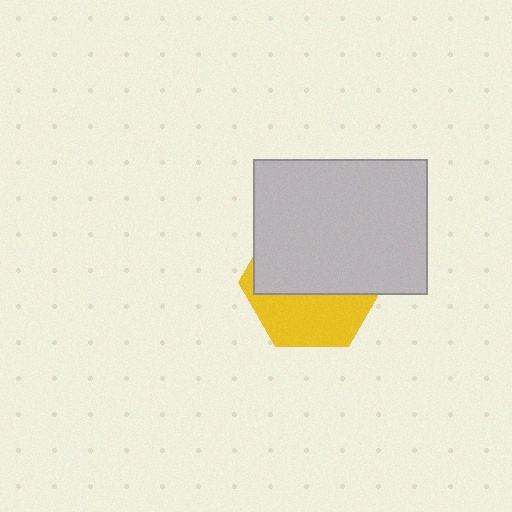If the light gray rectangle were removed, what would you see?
You would see the complete yellow hexagon.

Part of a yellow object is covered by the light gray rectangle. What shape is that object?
It is a hexagon.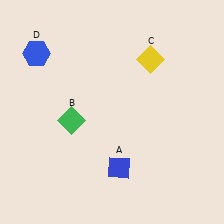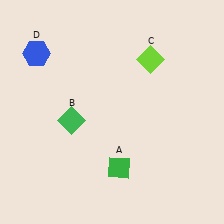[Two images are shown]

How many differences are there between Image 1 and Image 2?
There are 2 differences between the two images.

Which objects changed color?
A changed from blue to green. C changed from yellow to lime.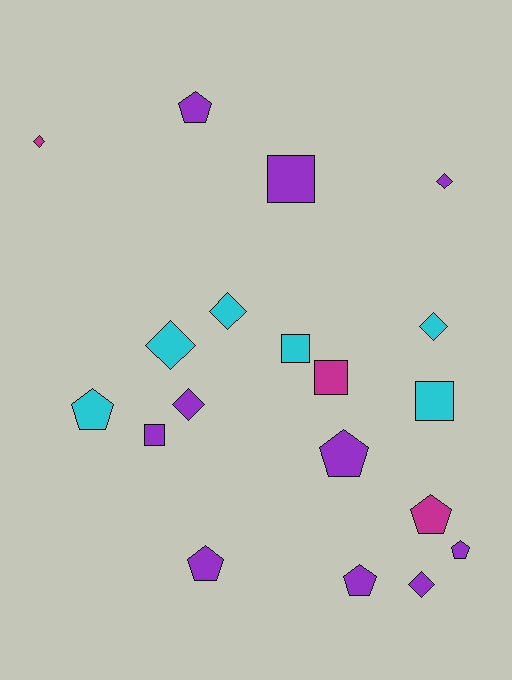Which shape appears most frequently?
Diamond, with 7 objects.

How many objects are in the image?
There are 19 objects.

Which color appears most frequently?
Purple, with 10 objects.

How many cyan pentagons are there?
There is 1 cyan pentagon.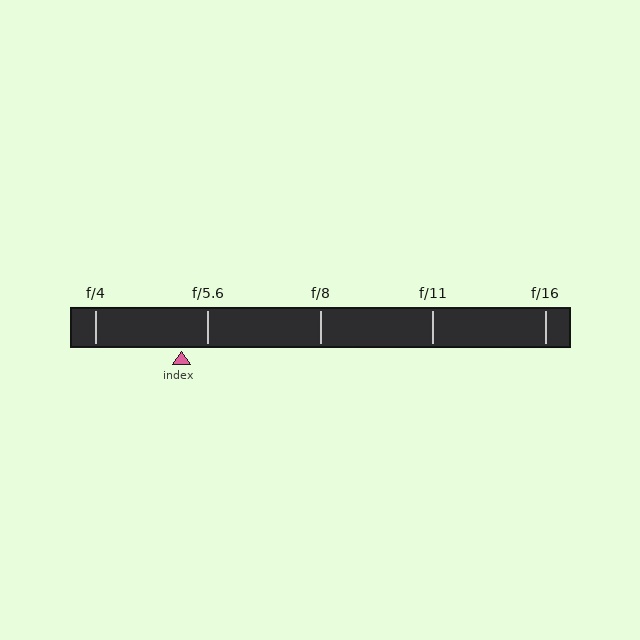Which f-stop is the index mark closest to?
The index mark is closest to f/5.6.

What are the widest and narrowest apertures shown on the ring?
The widest aperture shown is f/4 and the narrowest is f/16.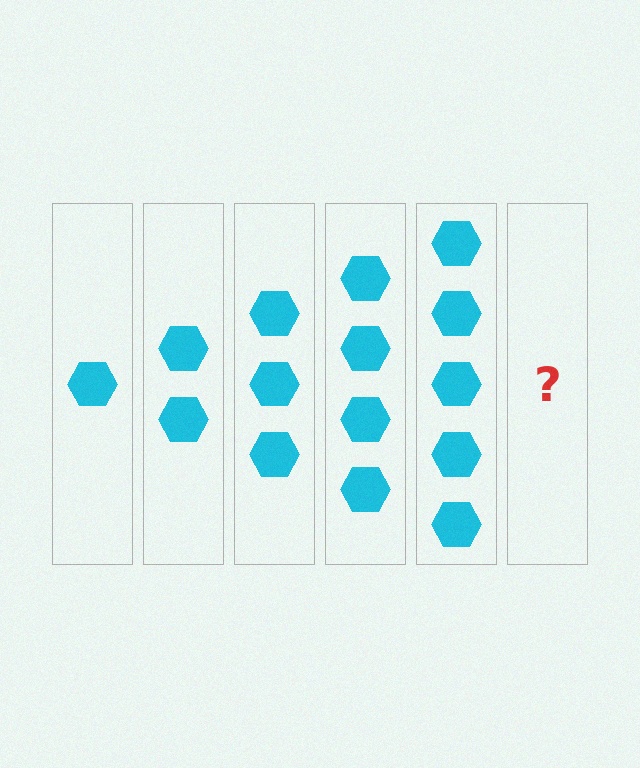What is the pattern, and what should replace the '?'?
The pattern is that each step adds one more hexagon. The '?' should be 6 hexagons.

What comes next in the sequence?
The next element should be 6 hexagons.